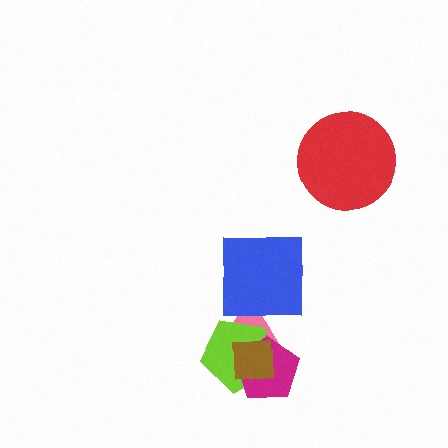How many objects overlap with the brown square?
3 objects overlap with the brown square.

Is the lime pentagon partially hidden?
Yes, it is partially covered by another shape.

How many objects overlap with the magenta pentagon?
3 objects overlap with the magenta pentagon.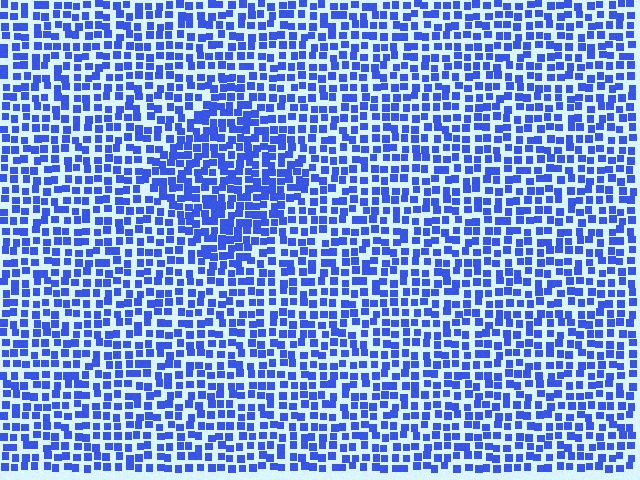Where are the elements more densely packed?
The elements are more densely packed inside the diamond boundary.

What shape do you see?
I see a diamond.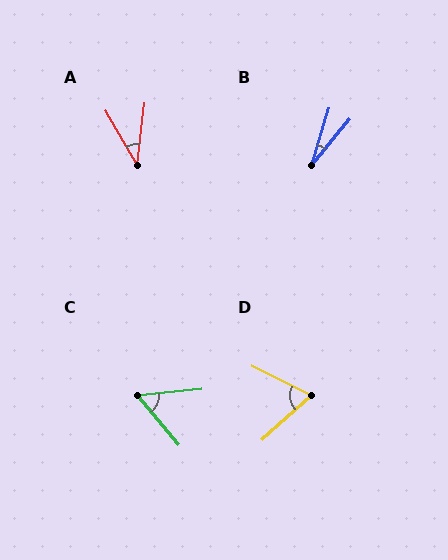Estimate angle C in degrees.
Approximately 56 degrees.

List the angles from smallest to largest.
B (23°), A (37°), C (56°), D (68°).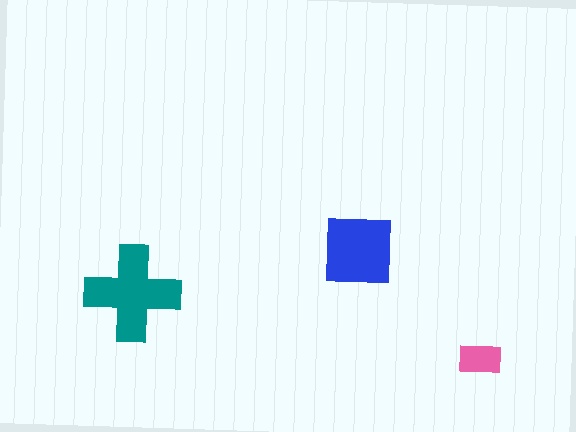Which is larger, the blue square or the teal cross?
The teal cross.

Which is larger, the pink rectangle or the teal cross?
The teal cross.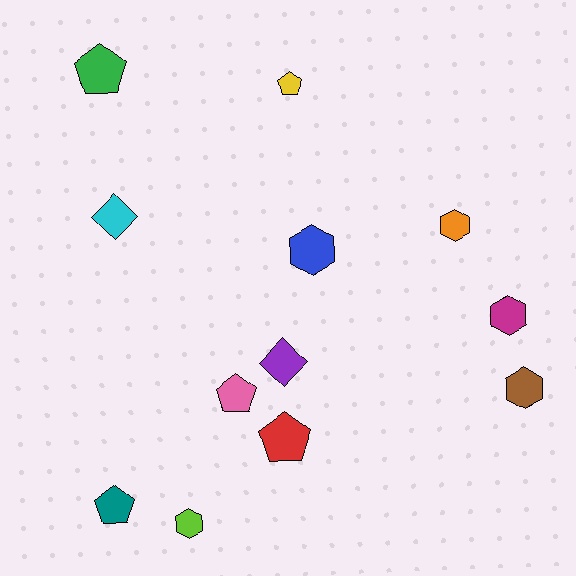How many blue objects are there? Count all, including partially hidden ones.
There is 1 blue object.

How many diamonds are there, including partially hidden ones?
There are 2 diamonds.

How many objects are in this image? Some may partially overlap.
There are 12 objects.